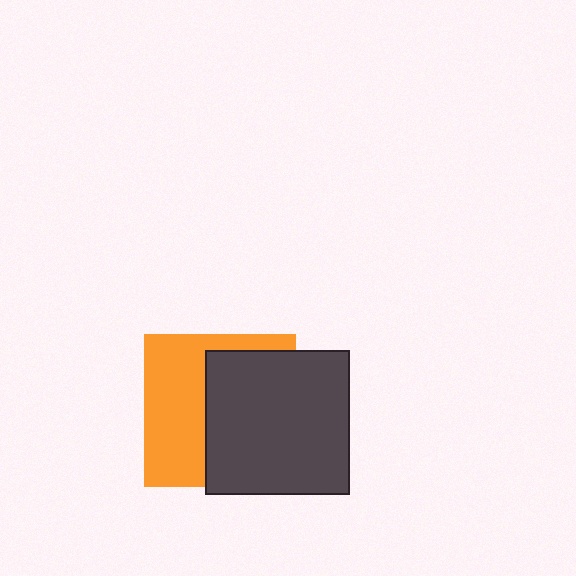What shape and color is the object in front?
The object in front is a dark gray square.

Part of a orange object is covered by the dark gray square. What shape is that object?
It is a square.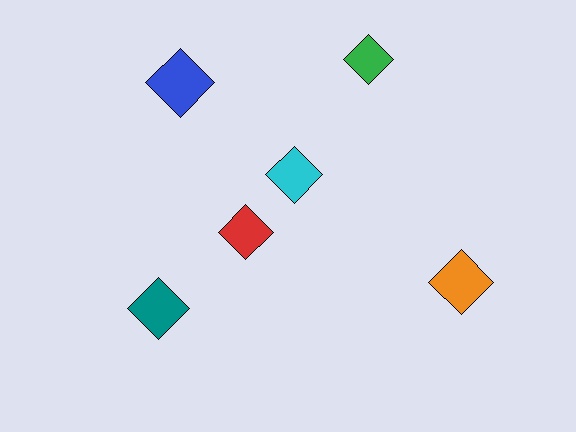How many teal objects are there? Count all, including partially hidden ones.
There is 1 teal object.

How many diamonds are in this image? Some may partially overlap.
There are 6 diamonds.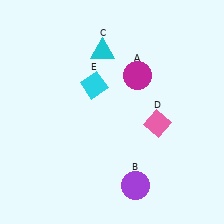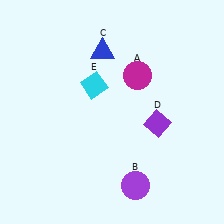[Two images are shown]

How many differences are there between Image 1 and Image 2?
There are 2 differences between the two images.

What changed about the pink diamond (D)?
In Image 1, D is pink. In Image 2, it changed to purple.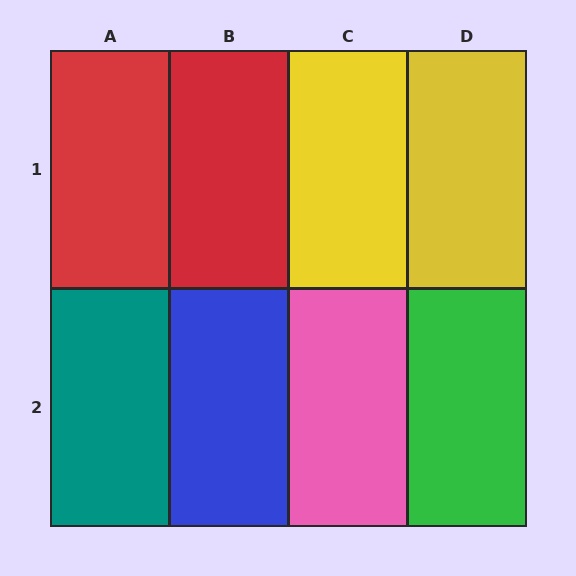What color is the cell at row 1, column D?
Yellow.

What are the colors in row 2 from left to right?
Teal, blue, pink, green.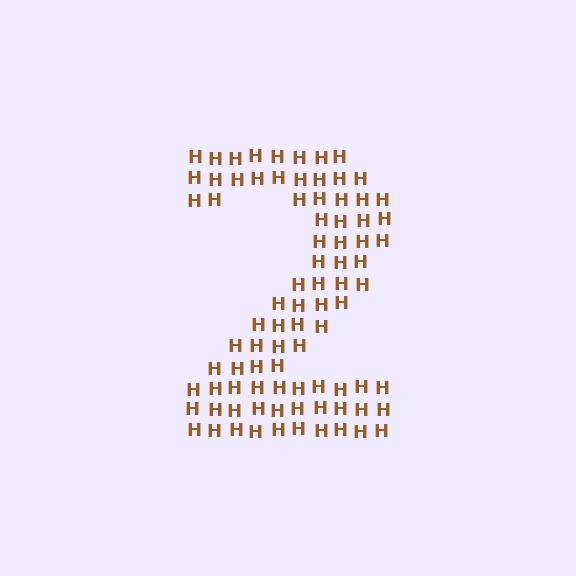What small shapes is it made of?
It is made of small letter H's.